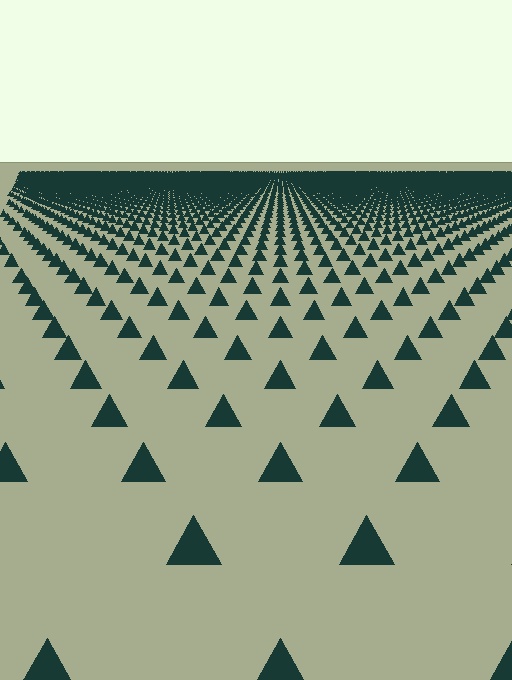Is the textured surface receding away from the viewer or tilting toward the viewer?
The surface is receding away from the viewer. Texture elements get smaller and denser toward the top.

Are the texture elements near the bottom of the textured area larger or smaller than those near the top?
Larger. Near the bottom, elements are closer to the viewer and appear at a bigger on-screen size.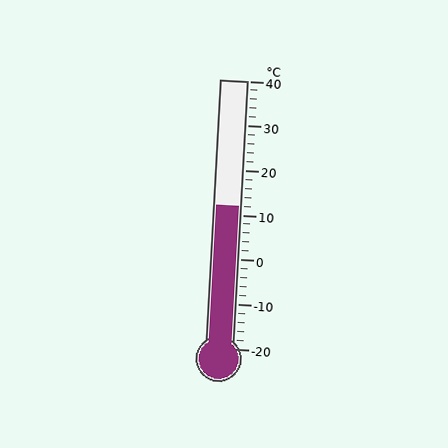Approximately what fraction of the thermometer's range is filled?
The thermometer is filled to approximately 55% of its range.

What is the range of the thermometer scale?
The thermometer scale ranges from -20°C to 40°C.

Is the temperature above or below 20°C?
The temperature is below 20°C.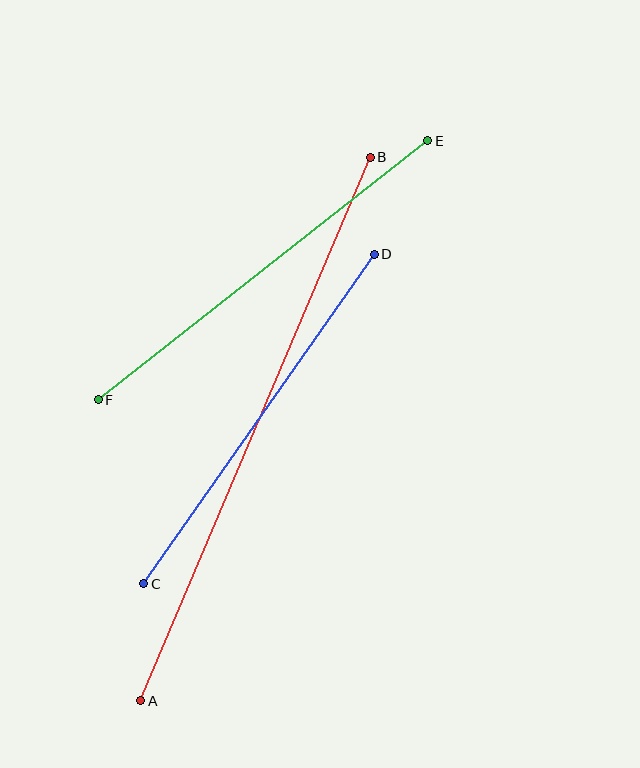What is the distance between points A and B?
The distance is approximately 590 pixels.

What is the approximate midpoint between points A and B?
The midpoint is at approximately (255, 429) pixels.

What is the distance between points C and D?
The distance is approximately 402 pixels.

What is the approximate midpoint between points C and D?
The midpoint is at approximately (259, 419) pixels.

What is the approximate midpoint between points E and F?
The midpoint is at approximately (263, 270) pixels.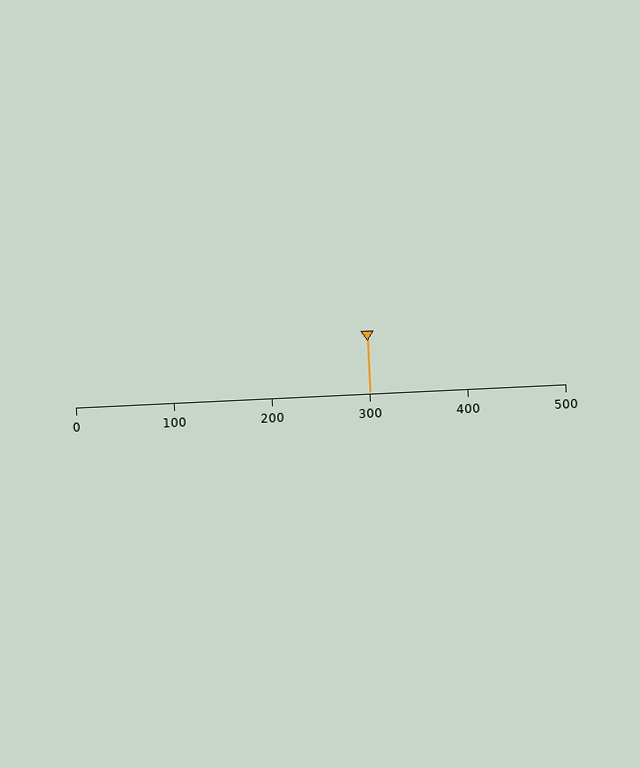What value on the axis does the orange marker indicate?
The marker indicates approximately 300.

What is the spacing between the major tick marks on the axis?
The major ticks are spaced 100 apart.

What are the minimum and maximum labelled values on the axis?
The axis runs from 0 to 500.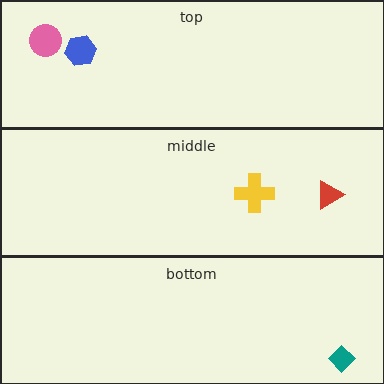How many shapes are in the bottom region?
1.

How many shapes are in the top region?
2.